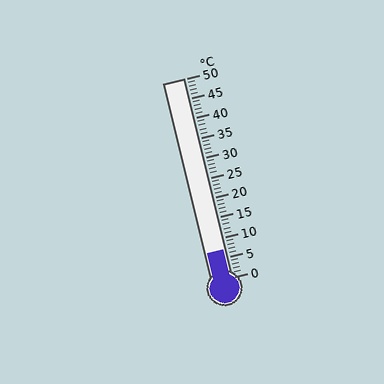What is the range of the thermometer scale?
The thermometer scale ranges from 0°C to 50°C.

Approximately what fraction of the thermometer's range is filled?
The thermometer is filled to approximately 15% of its range.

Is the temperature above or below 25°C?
The temperature is below 25°C.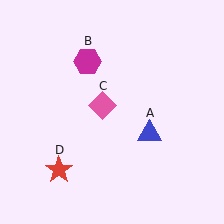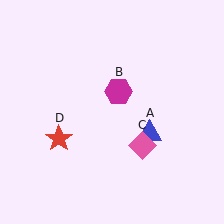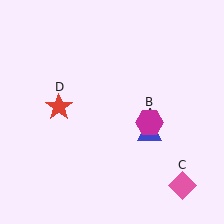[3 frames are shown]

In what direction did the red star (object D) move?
The red star (object D) moved up.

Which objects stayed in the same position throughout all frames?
Blue triangle (object A) remained stationary.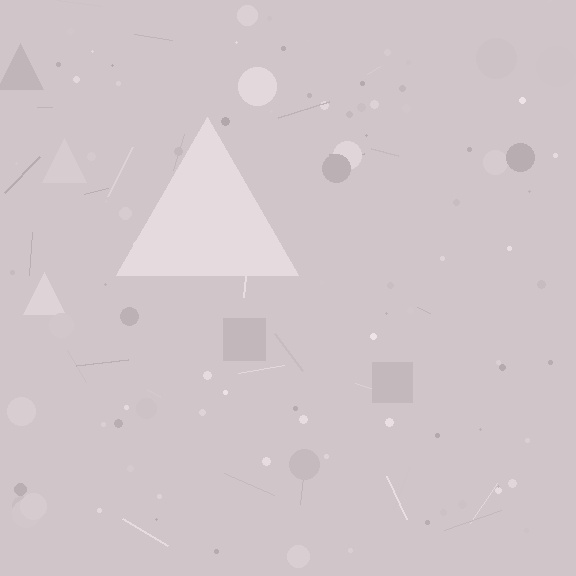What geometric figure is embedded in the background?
A triangle is embedded in the background.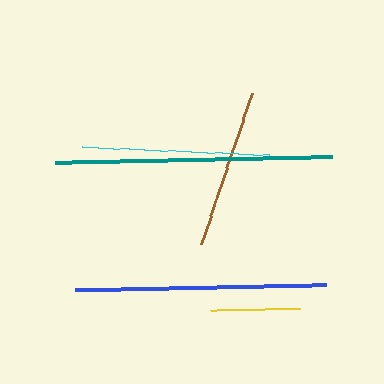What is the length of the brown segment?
The brown segment is approximately 160 pixels long.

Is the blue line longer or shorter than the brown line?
The blue line is longer than the brown line.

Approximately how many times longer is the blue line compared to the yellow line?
The blue line is approximately 2.8 times the length of the yellow line.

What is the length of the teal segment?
The teal segment is approximately 277 pixels long.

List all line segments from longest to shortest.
From longest to shortest: teal, blue, cyan, brown, yellow.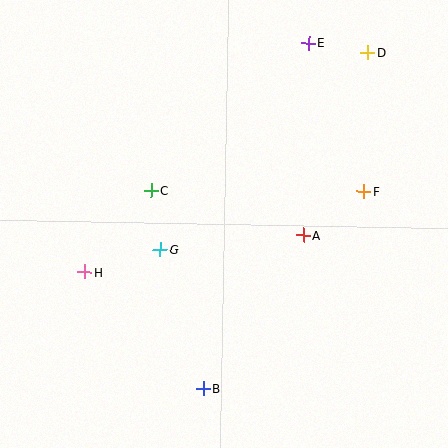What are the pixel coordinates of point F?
Point F is at (363, 191).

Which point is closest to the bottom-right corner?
Point B is closest to the bottom-right corner.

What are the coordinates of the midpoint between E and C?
The midpoint between E and C is at (230, 116).